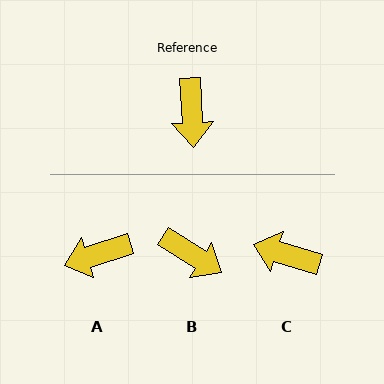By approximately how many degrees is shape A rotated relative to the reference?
Approximately 75 degrees clockwise.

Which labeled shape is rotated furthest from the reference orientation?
C, about 111 degrees away.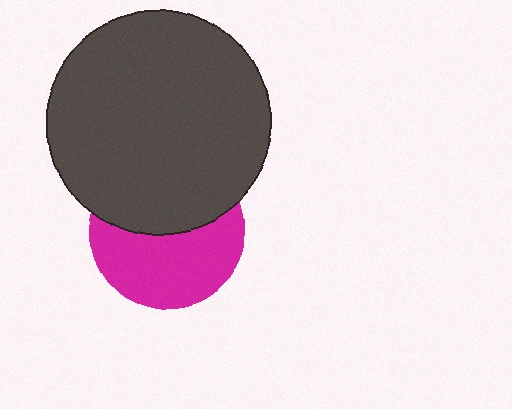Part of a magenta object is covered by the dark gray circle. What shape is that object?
It is a circle.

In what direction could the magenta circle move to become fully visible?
The magenta circle could move down. That would shift it out from behind the dark gray circle entirely.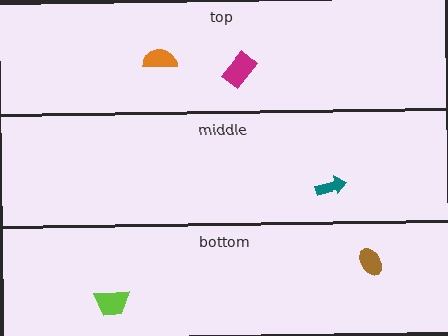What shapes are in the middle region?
The teal arrow.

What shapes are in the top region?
The magenta rectangle, the orange semicircle.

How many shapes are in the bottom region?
2.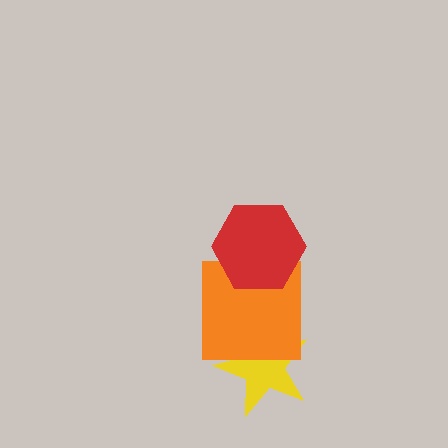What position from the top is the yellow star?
The yellow star is 3rd from the top.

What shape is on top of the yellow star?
The orange square is on top of the yellow star.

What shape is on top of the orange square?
The red hexagon is on top of the orange square.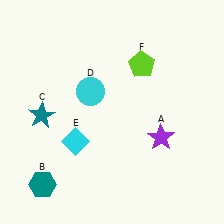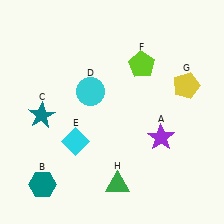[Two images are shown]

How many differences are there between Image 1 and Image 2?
There are 2 differences between the two images.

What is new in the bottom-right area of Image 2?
A green triangle (H) was added in the bottom-right area of Image 2.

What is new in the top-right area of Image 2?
A yellow pentagon (G) was added in the top-right area of Image 2.